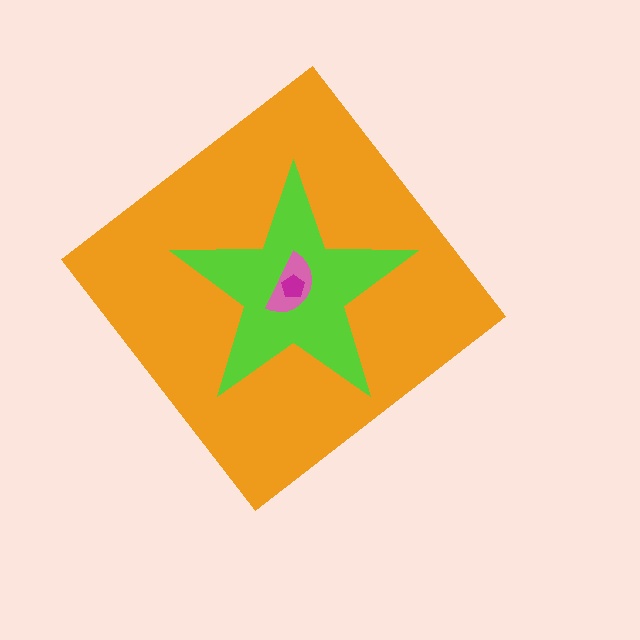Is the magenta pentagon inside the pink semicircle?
Yes.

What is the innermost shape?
The magenta pentagon.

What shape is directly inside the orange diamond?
The lime star.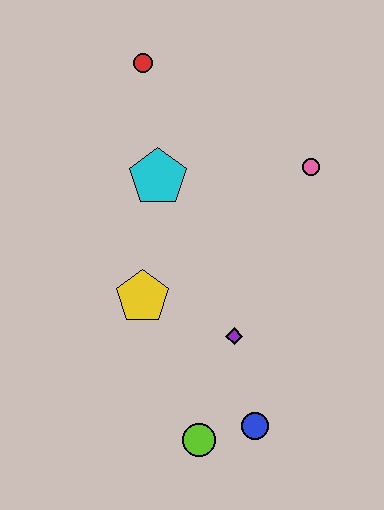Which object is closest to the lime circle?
The blue circle is closest to the lime circle.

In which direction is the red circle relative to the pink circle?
The red circle is to the left of the pink circle.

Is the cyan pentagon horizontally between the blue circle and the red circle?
Yes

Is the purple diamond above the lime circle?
Yes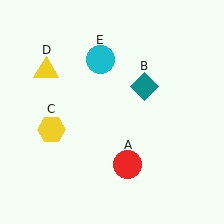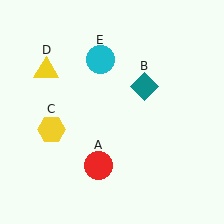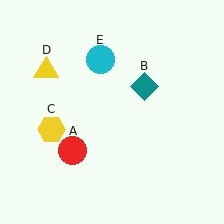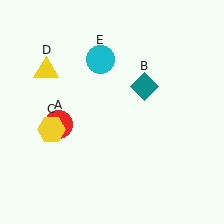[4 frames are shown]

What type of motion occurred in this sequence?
The red circle (object A) rotated clockwise around the center of the scene.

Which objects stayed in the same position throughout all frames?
Teal diamond (object B) and yellow hexagon (object C) and yellow triangle (object D) and cyan circle (object E) remained stationary.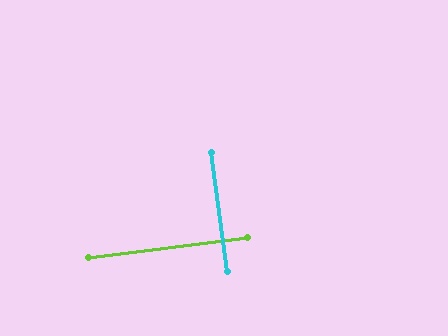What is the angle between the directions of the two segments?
Approximately 90 degrees.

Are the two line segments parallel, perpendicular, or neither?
Perpendicular — they meet at approximately 90°.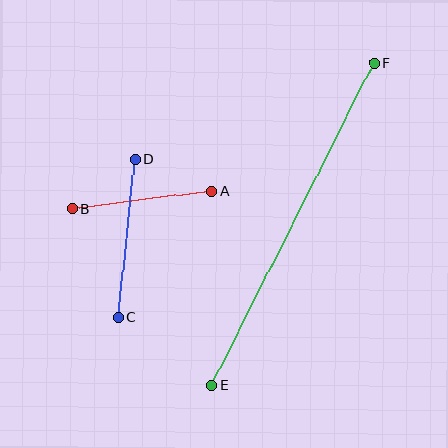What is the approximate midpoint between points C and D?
The midpoint is at approximately (127, 238) pixels.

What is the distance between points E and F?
The distance is approximately 360 pixels.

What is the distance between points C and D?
The distance is approximately 159 pixels.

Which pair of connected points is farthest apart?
Points E and F are farthest apart.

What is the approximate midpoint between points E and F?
The midpoint is at approximately (293, 224) pixels.